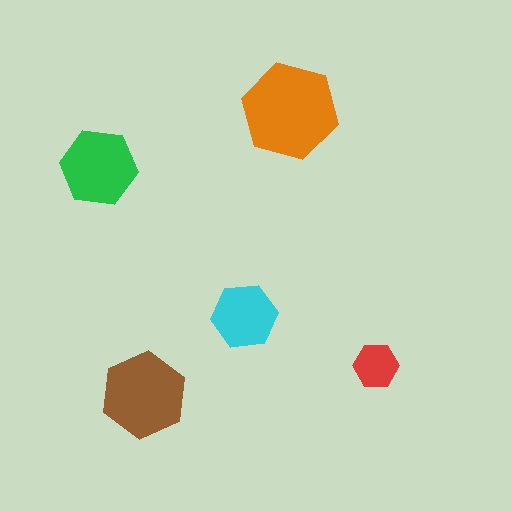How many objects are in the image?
There are 5 objects in the image.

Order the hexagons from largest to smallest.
the orange one, the brown one, the green one, the cyan one, the red one.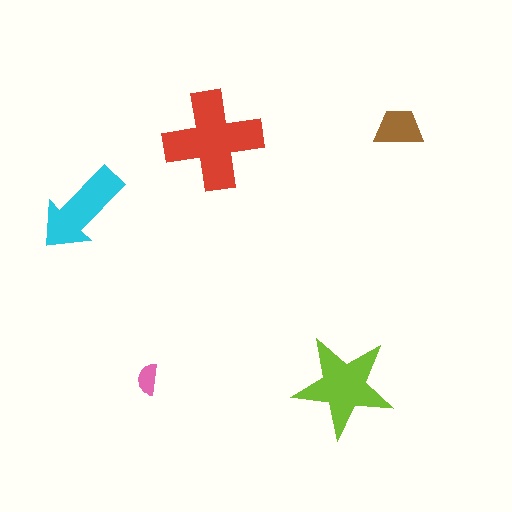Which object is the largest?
The red cross.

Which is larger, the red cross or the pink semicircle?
The red cross.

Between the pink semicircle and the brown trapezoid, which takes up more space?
The brown trapezoid.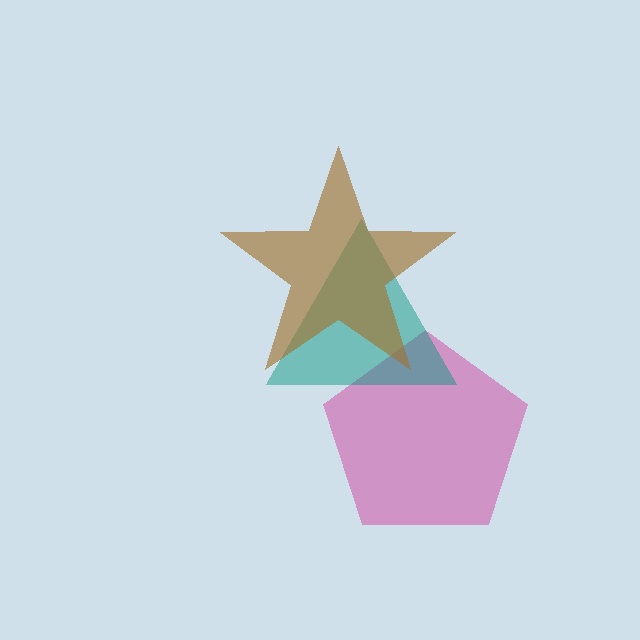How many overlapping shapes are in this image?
There are 3 overlapping shapes in the image.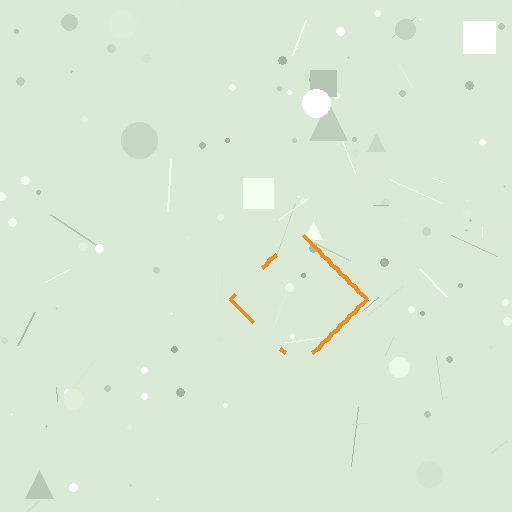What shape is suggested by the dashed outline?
The dashed outline suggests a diamond.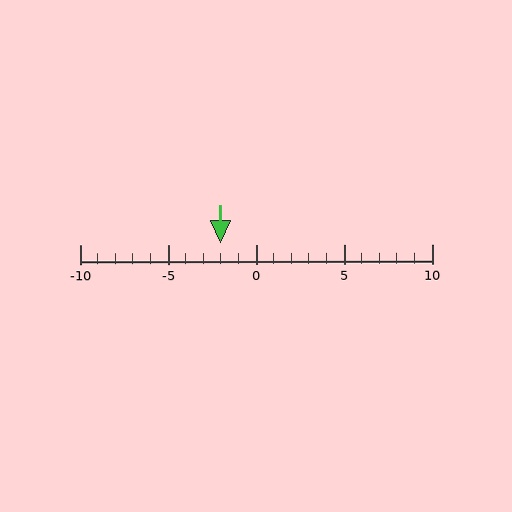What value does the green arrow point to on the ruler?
The green arrow points to approximately -2.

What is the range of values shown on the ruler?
The ruler shows values from -10 to 10.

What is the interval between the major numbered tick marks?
The major tick marks are spaced 5 units apart.